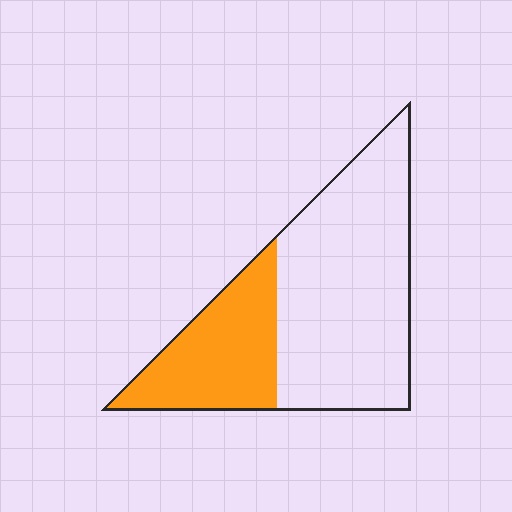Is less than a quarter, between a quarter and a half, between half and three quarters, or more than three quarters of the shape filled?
Between a quarter and a half.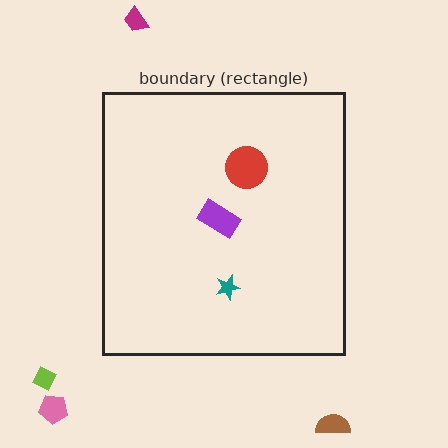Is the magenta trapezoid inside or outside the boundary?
Outside.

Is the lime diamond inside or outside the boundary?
Outside.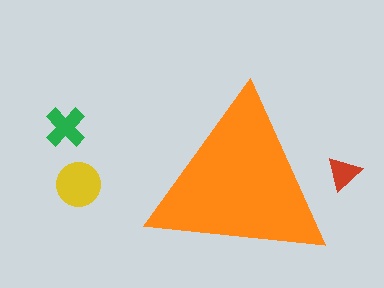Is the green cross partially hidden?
No, the green cross is fully visible.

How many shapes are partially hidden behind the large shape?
1 shape is partially hidden.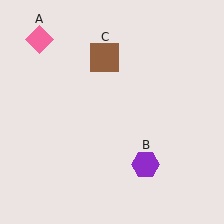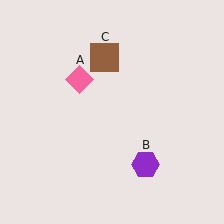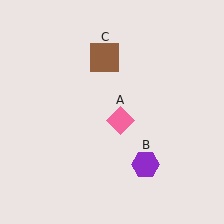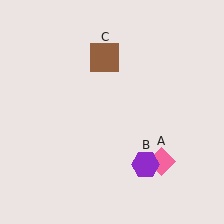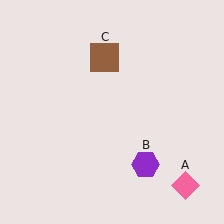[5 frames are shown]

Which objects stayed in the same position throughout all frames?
Purple hexagon (object B) and brown square (object C) remained stationary.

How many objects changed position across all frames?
1 object changed position: pink diamond (object A).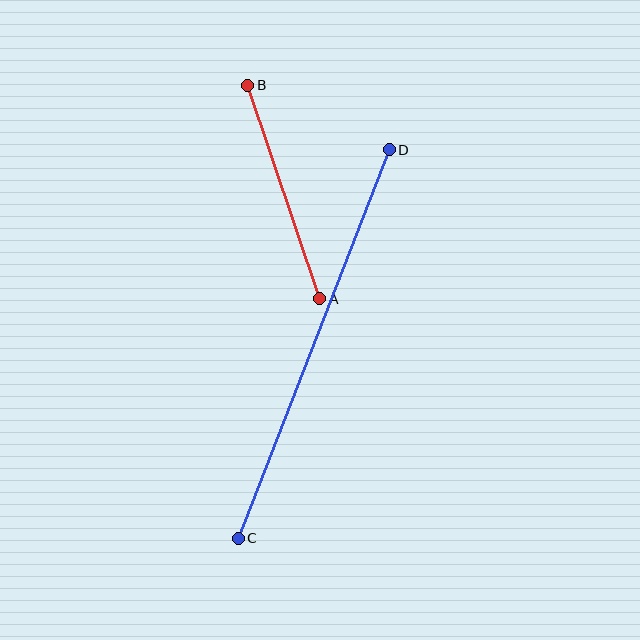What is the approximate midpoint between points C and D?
The midpoint is at approximately (314, 344) pixels.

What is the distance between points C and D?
The distance is approximately 417 pixels.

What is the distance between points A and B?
The distance is approximately 225 pixels.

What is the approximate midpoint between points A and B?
The midpoint is at approximately (284, 192) pixels.